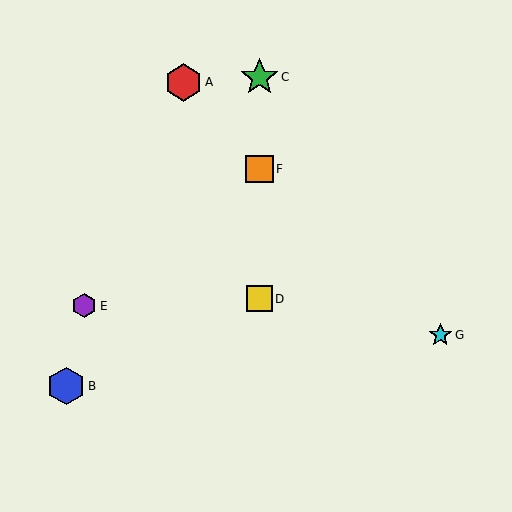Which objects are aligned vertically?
Objects C, D, F are aligned vertically.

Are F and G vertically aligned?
No, F is at x≈259 and G is at x≈440.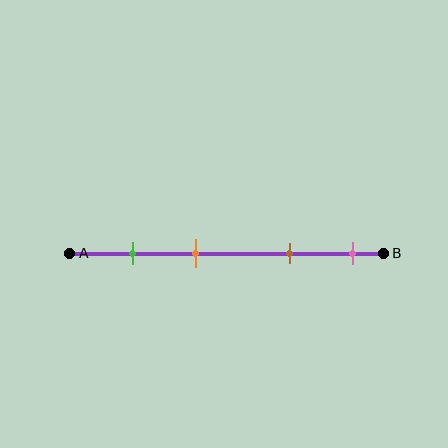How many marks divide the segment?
There are 4 marks dividing the segment.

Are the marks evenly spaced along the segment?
No, the marks are not evenly spaced.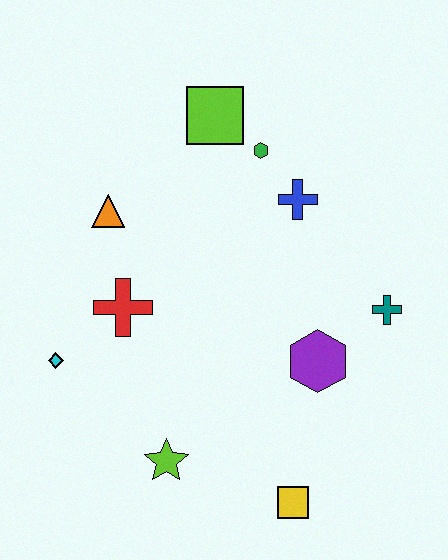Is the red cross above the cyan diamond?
Yes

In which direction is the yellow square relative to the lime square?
The yellow square is below the lime square.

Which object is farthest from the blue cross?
The yellow square is farthest from the blue cross.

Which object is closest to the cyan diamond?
The red cross is closest to the cyan diamond.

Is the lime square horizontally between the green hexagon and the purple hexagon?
No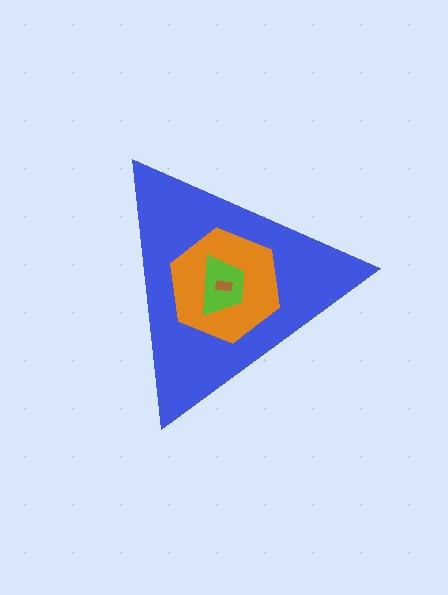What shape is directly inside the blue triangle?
The orange hexagon.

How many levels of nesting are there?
4.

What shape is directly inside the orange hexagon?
The lime trapezoid.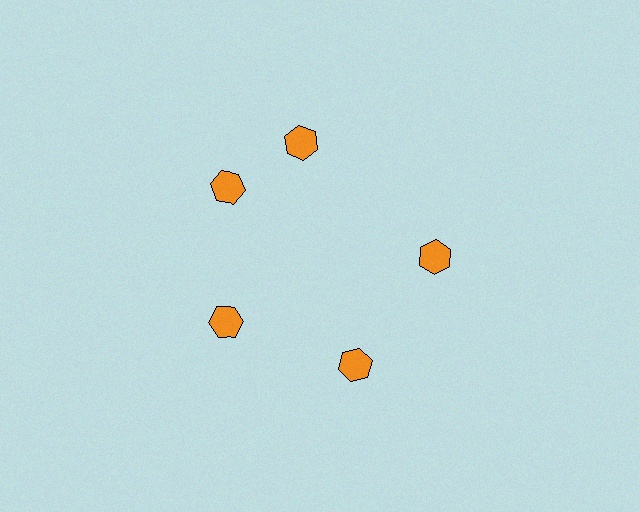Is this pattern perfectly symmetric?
No. The 5 orange hexagons are arranged in a ring, but one element near the 1 o'clock position is rotated out of alignment along the ring, breaking the 5-fold rotational symmetry.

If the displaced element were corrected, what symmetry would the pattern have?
It would have 5-fold rotational symmetry — the pattern would map onto itself every 72 degrees.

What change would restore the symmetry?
The symmetry would be restored by rotating it back into even spacing with its neighbors so that all 5 hexagons sit at equal angles and equal distance from the center.